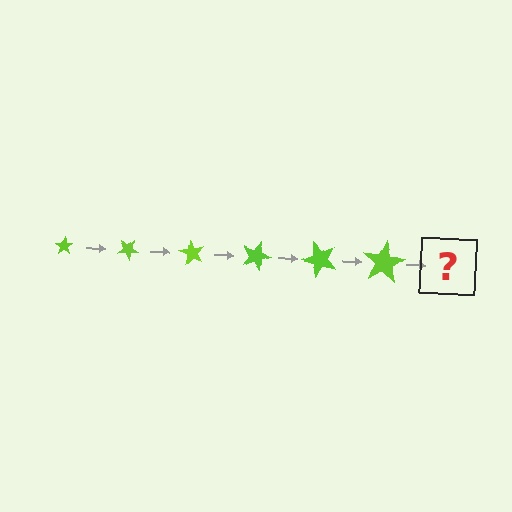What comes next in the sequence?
The next element should be a star, larger than the previous one and rotated 180 degrees from the start.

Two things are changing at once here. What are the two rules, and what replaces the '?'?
The two rules are that the star grows larger each step and it rotates 30 degrees each step. The '?' should be a star, larger than the previous one and rotated 180 degrees from the start.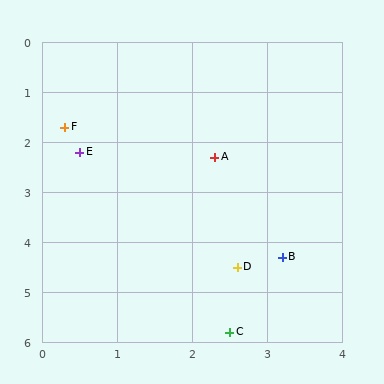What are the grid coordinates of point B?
Point B is at approximately (3.2, 4.3).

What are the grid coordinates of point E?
Point E is at approximately (0.5, 2.2).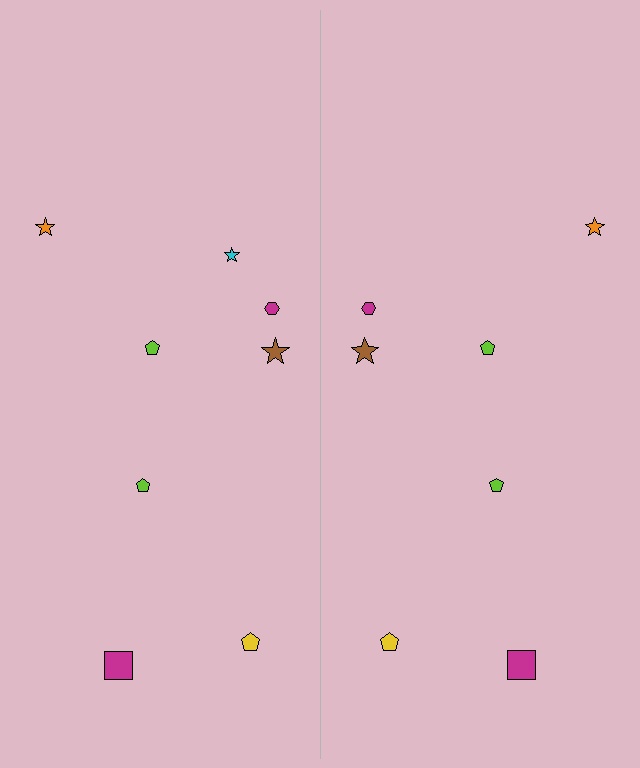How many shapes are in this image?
There are 15 shapes in this image.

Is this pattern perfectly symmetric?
No, the pattern is not perfectly symmetric. A cyan star is missing from the right side.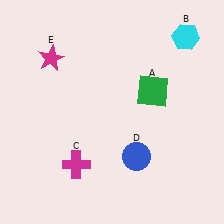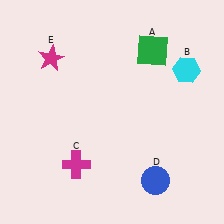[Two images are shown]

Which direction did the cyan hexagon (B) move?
The cyan hexagon (B) moved down.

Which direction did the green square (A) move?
The green square (A) moved up.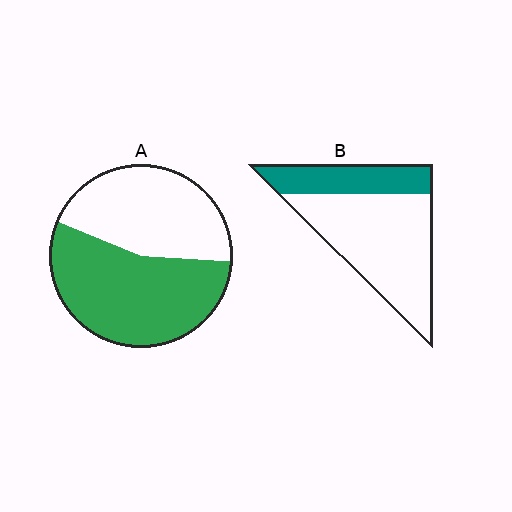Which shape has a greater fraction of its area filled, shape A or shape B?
Shape A.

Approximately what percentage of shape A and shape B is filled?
A is approximately 55% and B is approximately 30%.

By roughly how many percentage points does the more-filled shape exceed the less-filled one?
By roughly 25 percentage points (A over B).